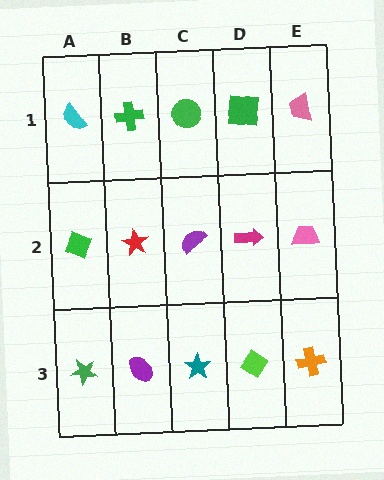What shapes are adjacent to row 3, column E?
A pink trapezoid (row 2, column E), a lime diamond (row 3, column D).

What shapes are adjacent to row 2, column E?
A pink trapezoid (row 1, column E), an orange cross (row 3, column E), a magenta arrow (row 2, column D).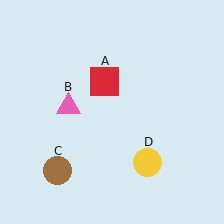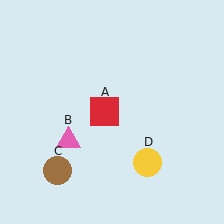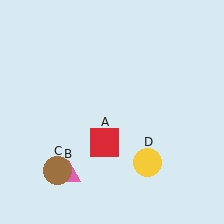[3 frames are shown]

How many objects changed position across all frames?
2 objects changed position: red square (object A), pink triangle (object B).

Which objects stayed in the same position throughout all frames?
Brown circle (object C) and yellow circle (object D) remained stationary.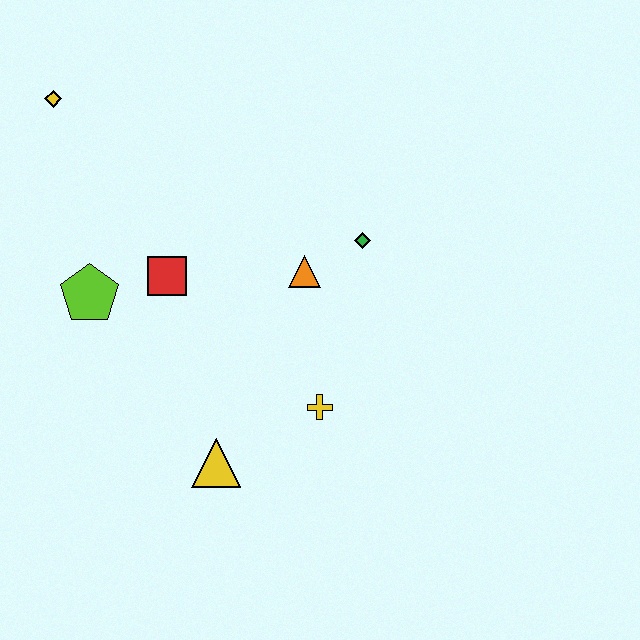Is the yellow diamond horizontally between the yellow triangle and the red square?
No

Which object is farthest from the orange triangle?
The yellow diamond is farthest from the orange triangle.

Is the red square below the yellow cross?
No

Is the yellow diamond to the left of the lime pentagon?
Yes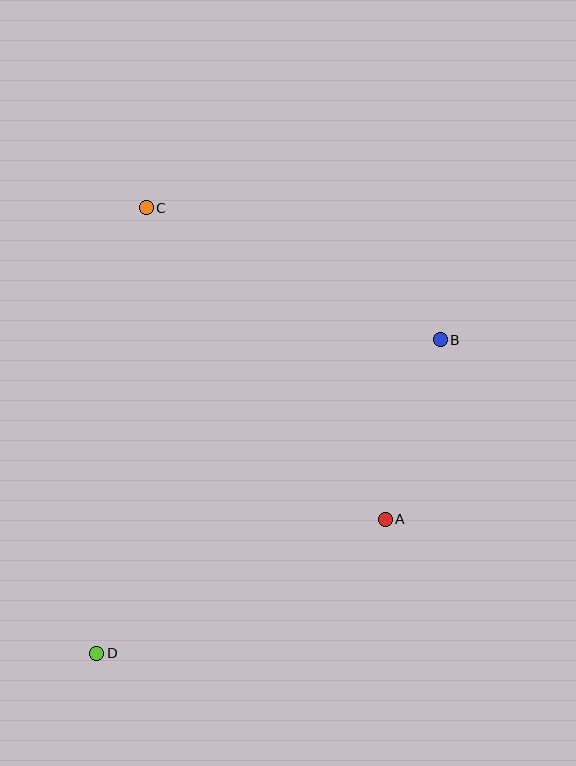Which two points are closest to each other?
Points A and B are closest to each other.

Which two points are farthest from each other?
Points B and D are farthest from each other.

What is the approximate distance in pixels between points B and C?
The distance between B and C is approximately 322 pixels.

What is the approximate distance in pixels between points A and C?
The distance between A and C is approximately 393 pixels.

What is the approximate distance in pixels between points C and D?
The distance between C and D is approximately 449 pixels.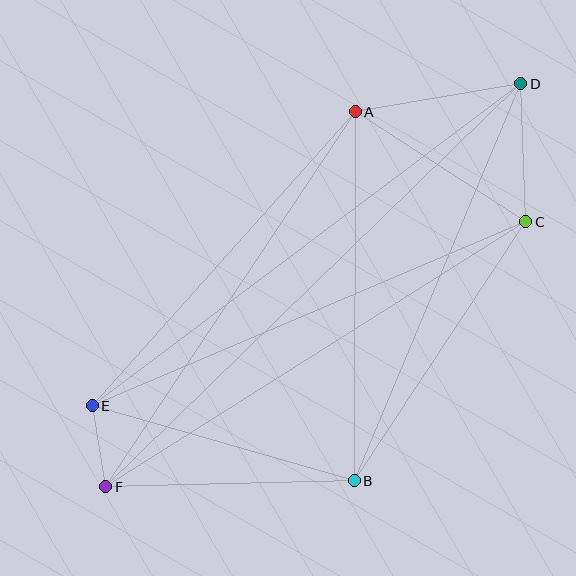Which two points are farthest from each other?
Points D and F are farthest from each other.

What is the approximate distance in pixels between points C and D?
The distance between C and D is approximately 138 pixels.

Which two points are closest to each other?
Points E and F are closest to each other.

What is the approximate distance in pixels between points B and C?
The distance between B and C is approximately 311 pixels.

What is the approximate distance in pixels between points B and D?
The distance between B and D is approximately 431 pixels.